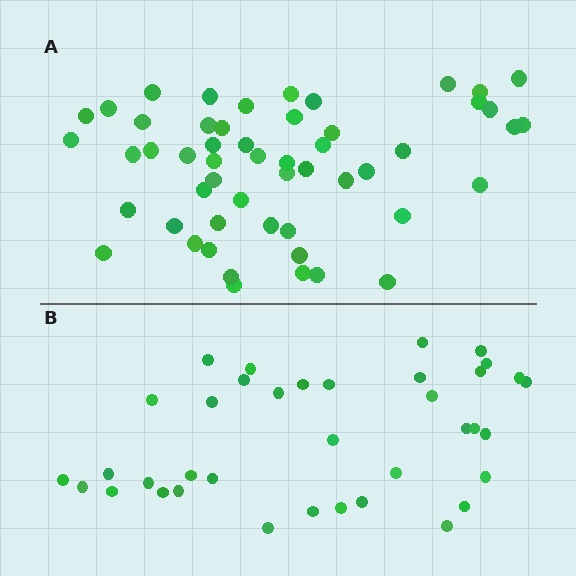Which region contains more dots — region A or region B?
Region A (the top region) has more dots.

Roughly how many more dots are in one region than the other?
Region A has approximately 15 more dots than region B.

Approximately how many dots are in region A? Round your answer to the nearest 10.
About 50 dots. (The exact count is 53, which rounds to 50.)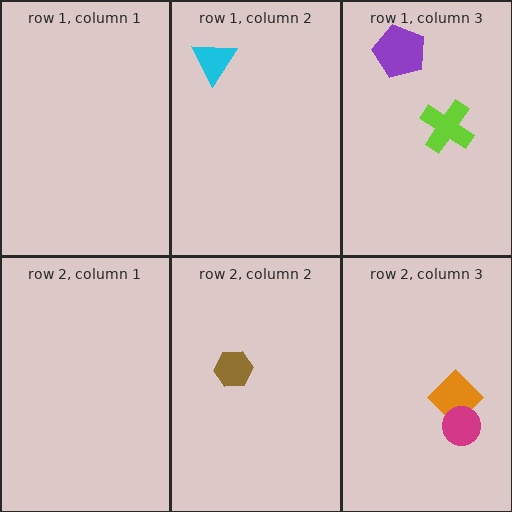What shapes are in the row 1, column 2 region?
The cyan triangle.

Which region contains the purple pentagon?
The row 1, column 3 region.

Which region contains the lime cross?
The row 1, column 3 region.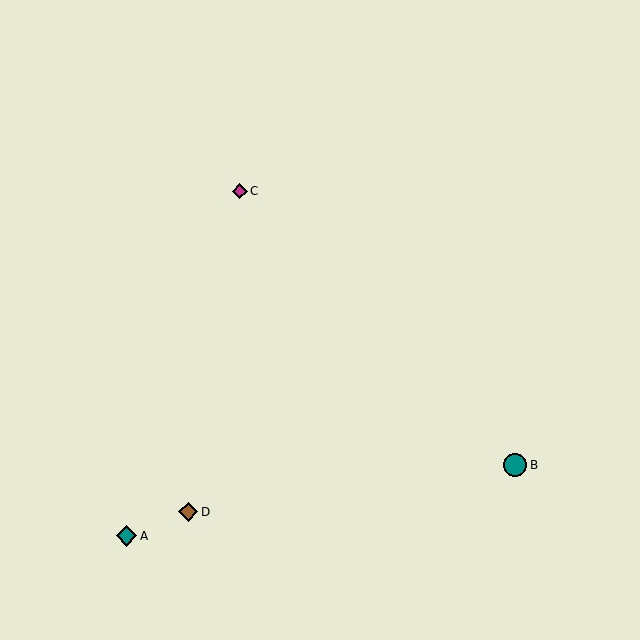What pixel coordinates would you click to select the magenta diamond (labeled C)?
Click at (240, 191) to select the magenta diamond C.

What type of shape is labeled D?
Shape D is a brown diamond.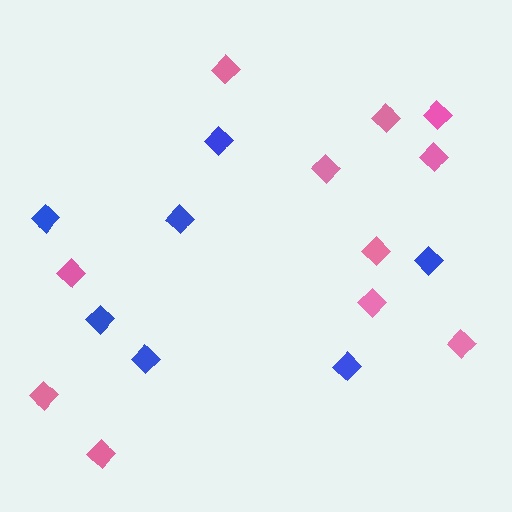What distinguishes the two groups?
There are 2 groups: one group of blue diamonds (7) and one group of pink diamonds (11).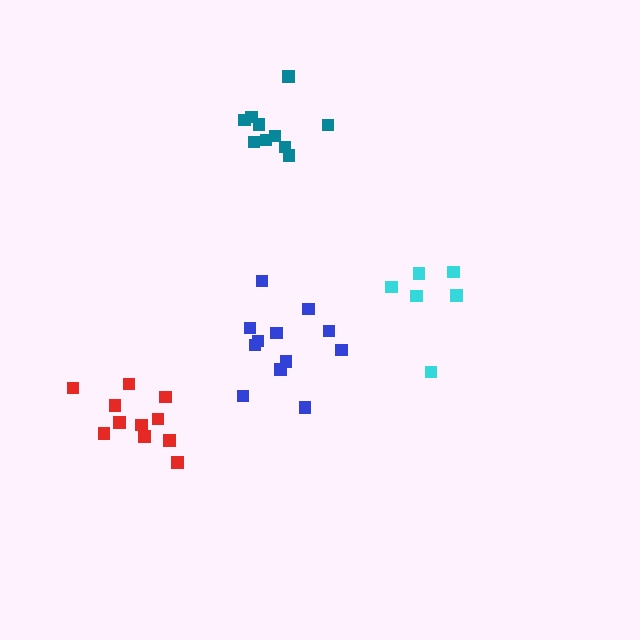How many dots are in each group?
Group 1: 11 dots, Group 2: 10 dots, Group 3: 12 dots, Group 4: 6 dots (39 total).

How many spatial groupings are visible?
There are 4 spatial groupings.